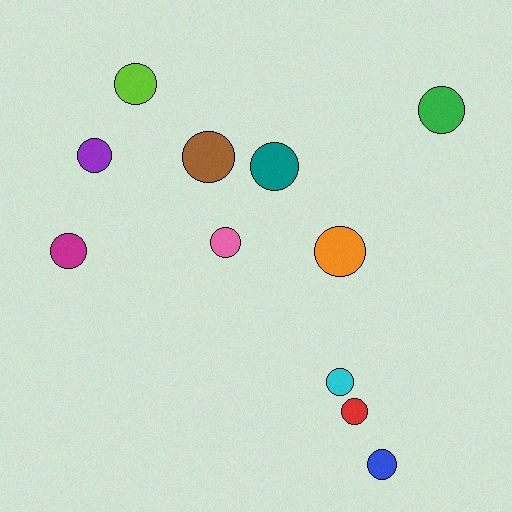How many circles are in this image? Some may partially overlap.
There are 11 circles.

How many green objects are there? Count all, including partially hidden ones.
There is 1 green object.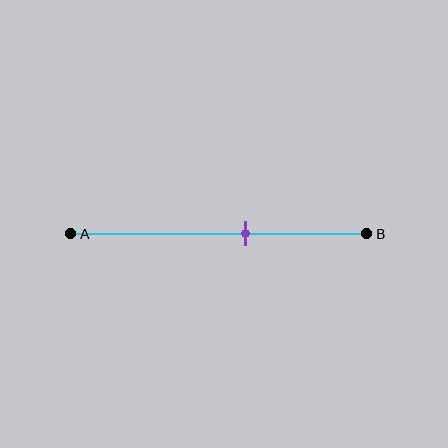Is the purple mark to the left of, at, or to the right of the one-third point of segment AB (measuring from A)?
The purple mark is to the right of the one-third point of segment AB.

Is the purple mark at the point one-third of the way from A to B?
No, the mark is at about 60% from A, not at the 33% one-third point.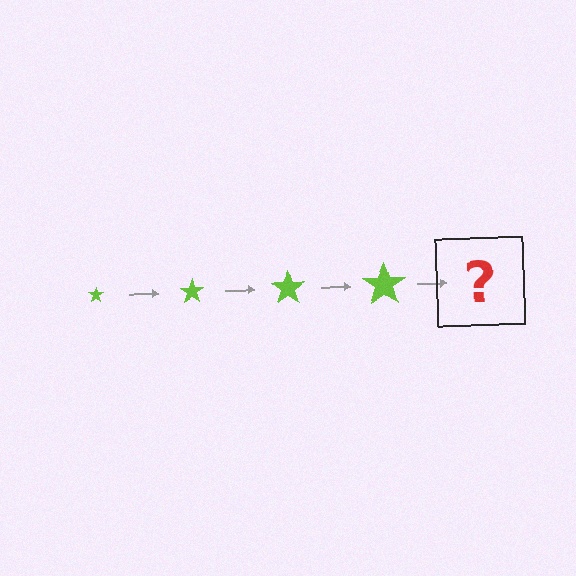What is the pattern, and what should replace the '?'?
The pattern is that the star gets progressively larger each step. The '?' should be a lime star, larger than the previous one.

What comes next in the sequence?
The next element should be a lime star, larger than the previous one.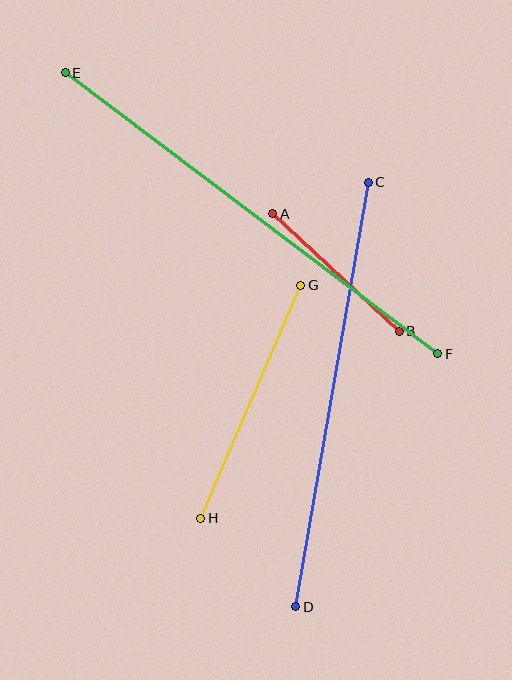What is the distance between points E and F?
The distance is approximately 467 pixels.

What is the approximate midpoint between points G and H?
The midpoint is at approximately (251, 402) pixels.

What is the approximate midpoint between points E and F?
The midpoint is at approximately (251, 213) pixels.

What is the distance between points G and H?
The distance is approximately 253 pixels.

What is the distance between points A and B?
The distance is approximately 173 pixels.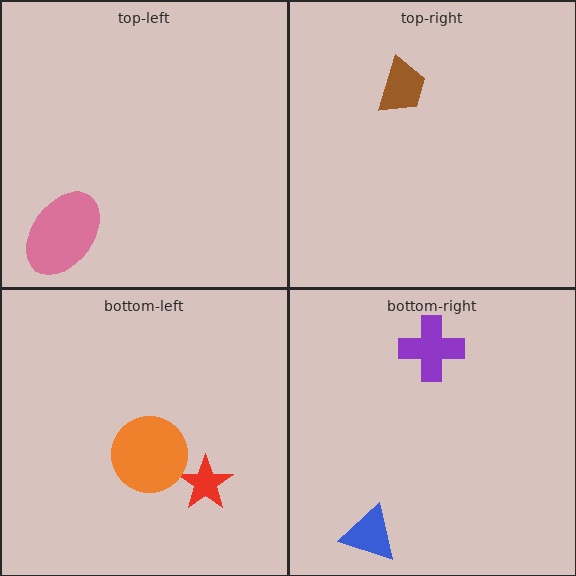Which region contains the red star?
The bottom-left region.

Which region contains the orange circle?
The bottom-left region.